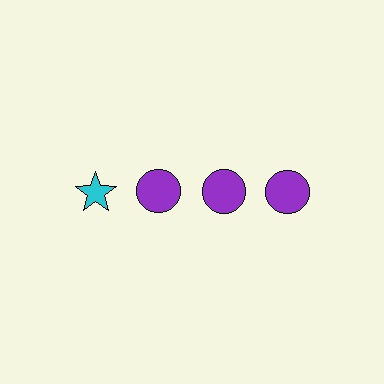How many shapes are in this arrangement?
There are 4 shapes arranged in a grid pattern.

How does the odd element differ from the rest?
It differs in both color (cyan instead of purple) and shape (star instead of circle).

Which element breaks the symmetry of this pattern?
The cyan star in the top row, leftmost column breaks the symmetry. All other shapes are purple circles.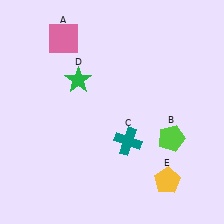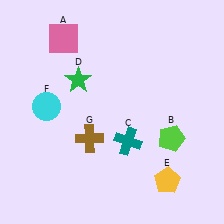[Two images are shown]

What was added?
A cyan circle (F), a brown cross (G) were added in Image 2.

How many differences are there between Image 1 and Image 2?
There are 2 differences between the two images.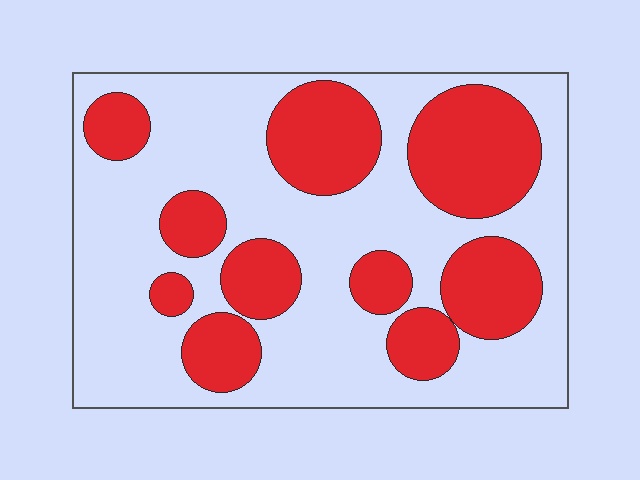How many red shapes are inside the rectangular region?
10.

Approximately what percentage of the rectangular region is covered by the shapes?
Approximately 35%.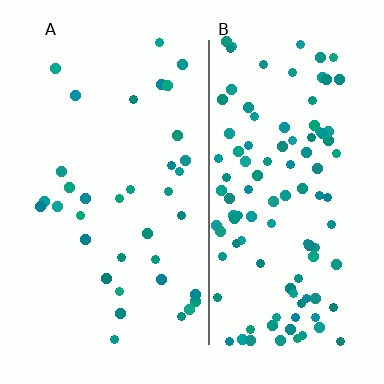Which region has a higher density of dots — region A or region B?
B (the right).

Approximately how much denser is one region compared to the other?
Approximately 3.0× — region B over region A.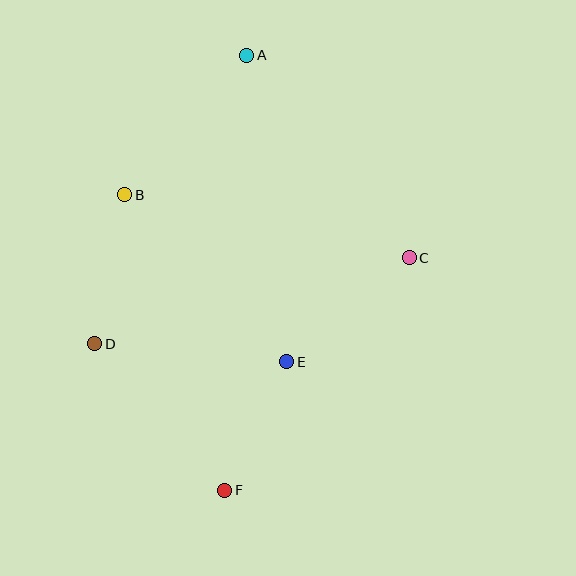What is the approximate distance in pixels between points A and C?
The distance between A and C is approximately 260 pixels.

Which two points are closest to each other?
Points E and F are closest to each other.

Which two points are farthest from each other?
Points A and F are farthest from each other.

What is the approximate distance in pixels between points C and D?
The distance between C and D is approximately 326 pixels.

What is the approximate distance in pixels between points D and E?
The distance between D and E is approximately 193 pixels.